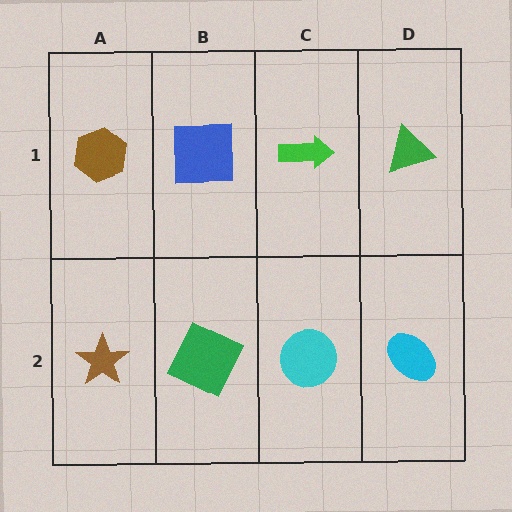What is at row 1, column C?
A green arrow.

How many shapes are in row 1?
4 shapes.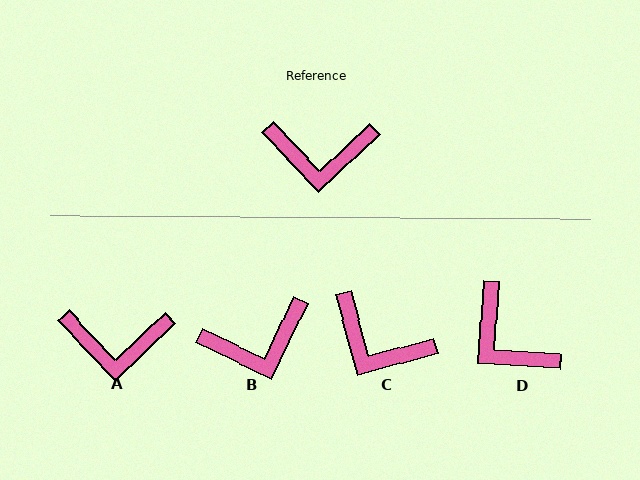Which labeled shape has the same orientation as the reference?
A.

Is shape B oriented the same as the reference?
No, it is off by about 21 degrees.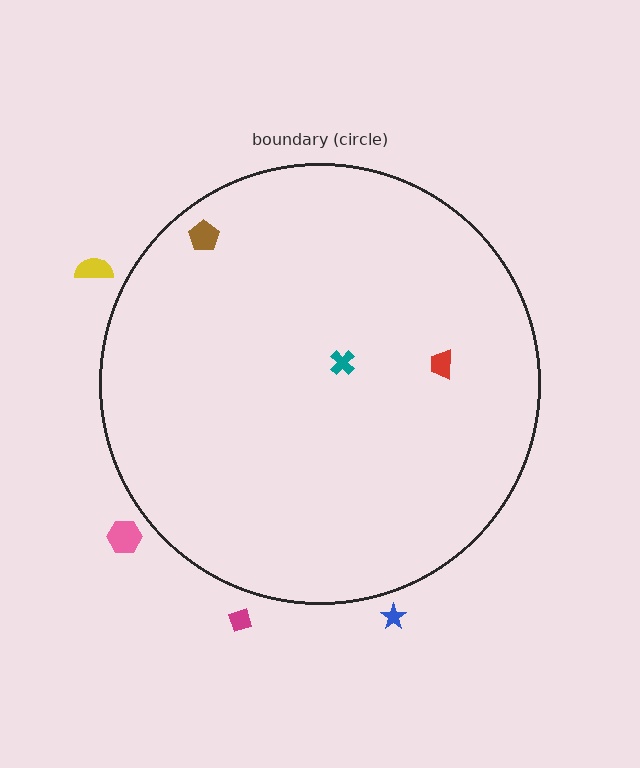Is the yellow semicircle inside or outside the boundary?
Outside.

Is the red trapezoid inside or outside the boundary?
Inside.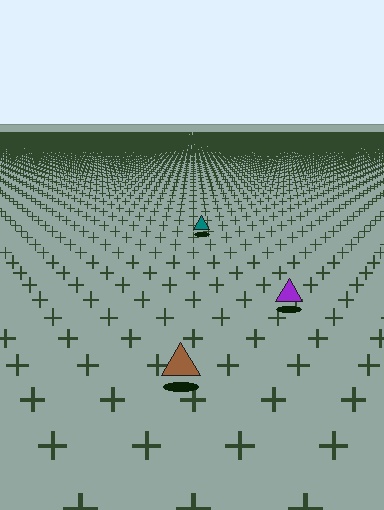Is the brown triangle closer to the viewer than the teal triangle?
Yes. The brown triangle is closer — you can tell from the texture gradient: the ground texture is coarser near it.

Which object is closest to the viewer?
The brown triangle is closest. The texture marks near it are larger and more spread out.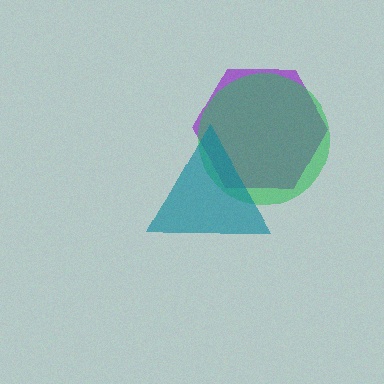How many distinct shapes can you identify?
There are 3 distinct shapes: a purple hexagon, a green circle, a teal triangle.